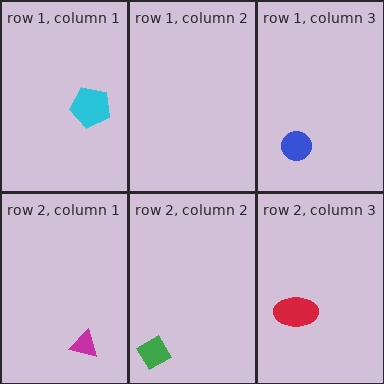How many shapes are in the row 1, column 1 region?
1.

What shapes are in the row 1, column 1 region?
The cyan pentagon.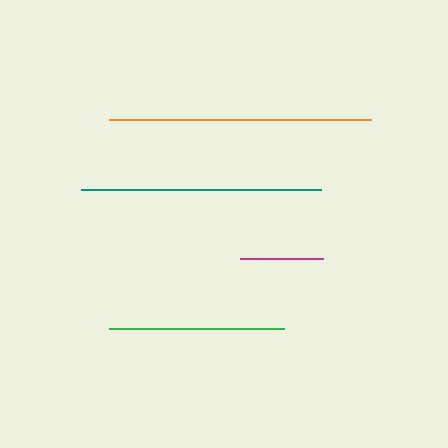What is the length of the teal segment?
The teal segment is approximately 239 pixels long.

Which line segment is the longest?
The orange line is the longest at approximately 262 pixels.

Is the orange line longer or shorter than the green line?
The orange line is longer than the green line.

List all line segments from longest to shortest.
From longest to shortest: orange, teal, green, magenta.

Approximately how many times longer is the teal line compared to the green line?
The teal line is approximately 1.4 times the length of the green line.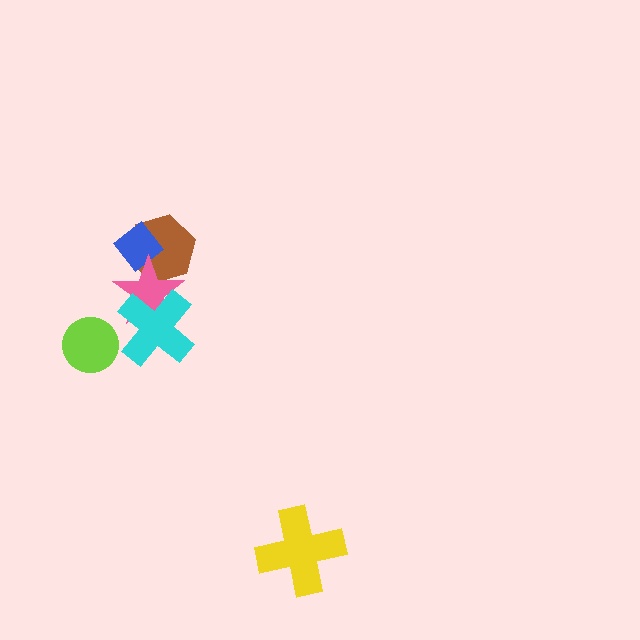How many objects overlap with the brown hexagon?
2 objects overlap with the brown hexagon.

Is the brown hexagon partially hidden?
Yes, it is partially covered by another shape.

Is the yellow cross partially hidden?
No, no other shape covers it.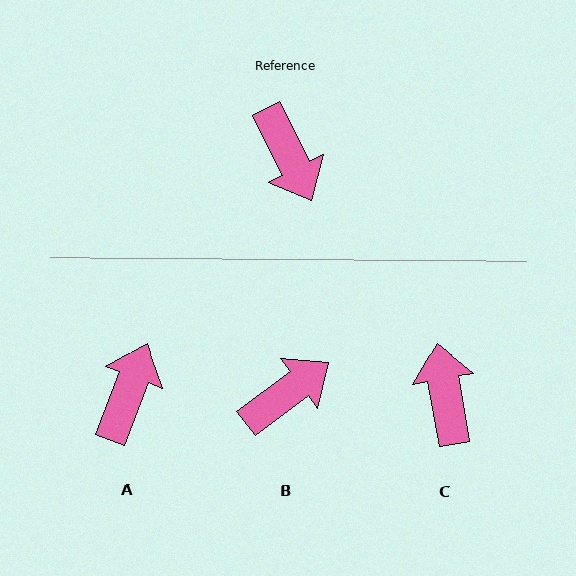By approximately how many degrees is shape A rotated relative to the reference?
Approximately 132 degrees counter-clockwise.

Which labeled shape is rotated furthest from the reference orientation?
C, about 164 degrees away.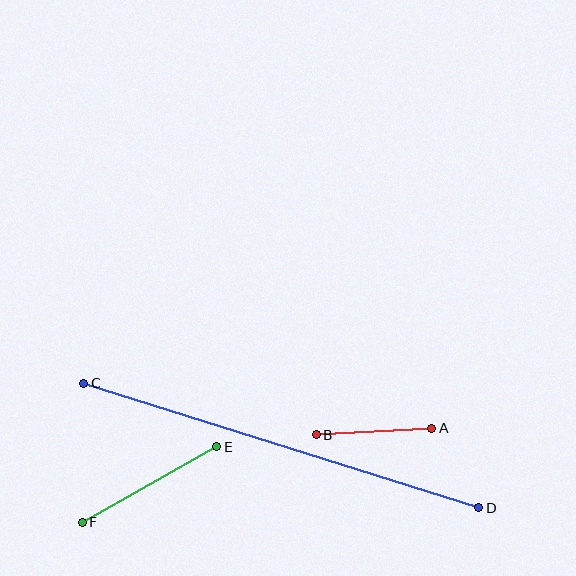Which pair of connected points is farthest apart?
Points C and D are farthest apart.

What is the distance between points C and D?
The distance is approximately 414 pixels.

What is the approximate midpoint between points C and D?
The midpoint is at approximately (281, 445) pixels.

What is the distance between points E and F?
The distance is approximately 155 pixels.